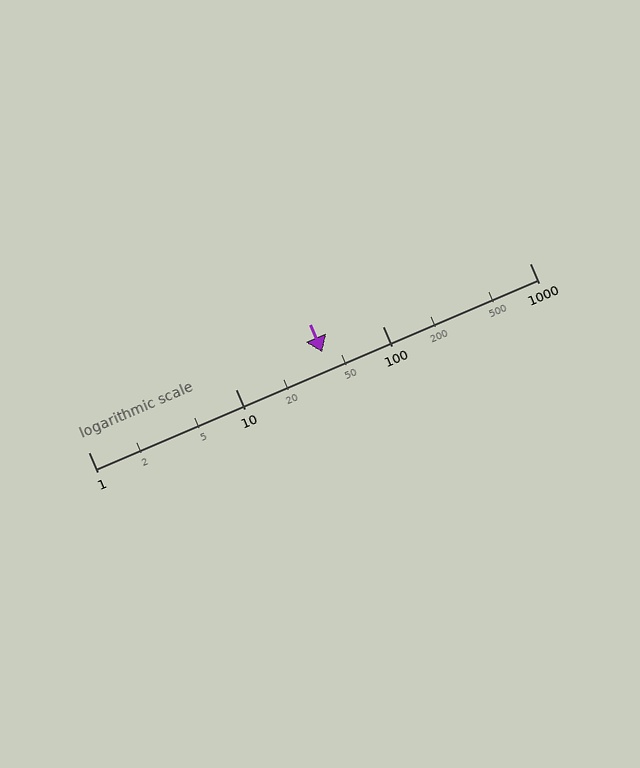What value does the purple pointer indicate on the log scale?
The pointer indicates approximately 39.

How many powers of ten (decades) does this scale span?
The scale spans 3 decades, from 1 to 1000.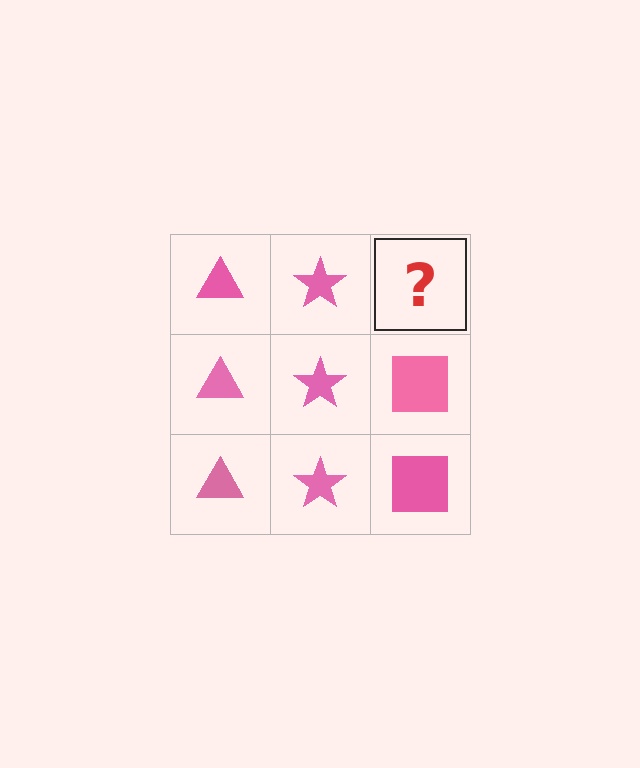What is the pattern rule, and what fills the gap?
The rule is that each column has a consistent shape. The gap should be filled with a pink square.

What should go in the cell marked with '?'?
The missing cell should contain a pink square.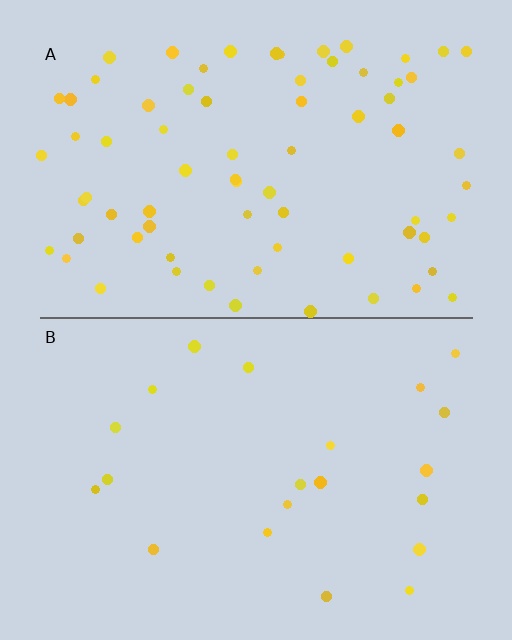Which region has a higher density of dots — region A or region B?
A (the top).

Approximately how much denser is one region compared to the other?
Approximately 3.4× — region A over region B.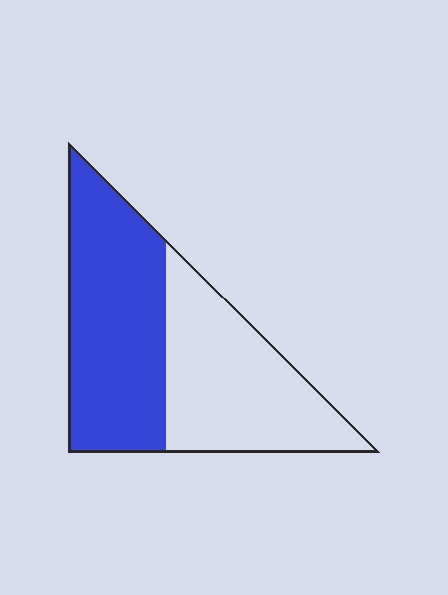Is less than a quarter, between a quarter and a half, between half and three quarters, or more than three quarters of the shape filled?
Between half and three quarters.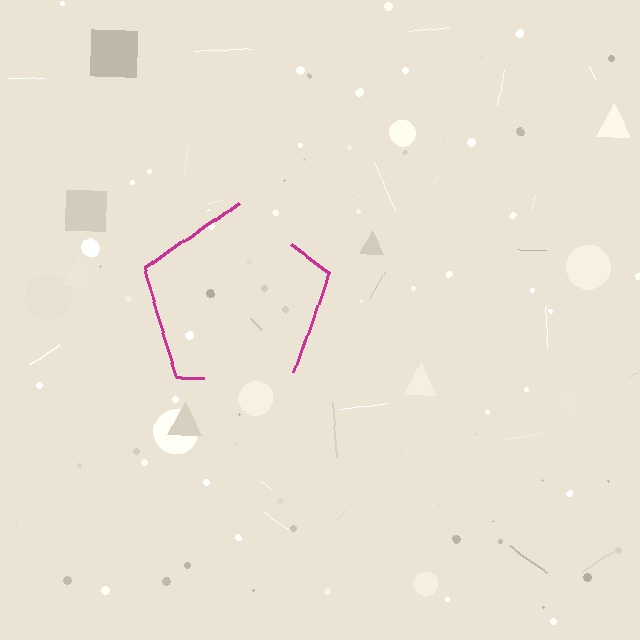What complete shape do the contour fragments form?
The contour fragments form a pentagon.